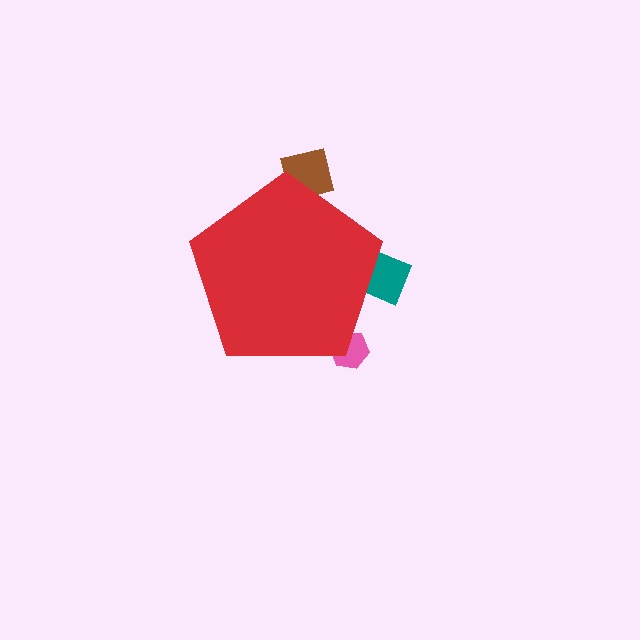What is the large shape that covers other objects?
A red pentagon.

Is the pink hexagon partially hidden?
Yes, the pink hexagon is partially hidden behind the red pentagon.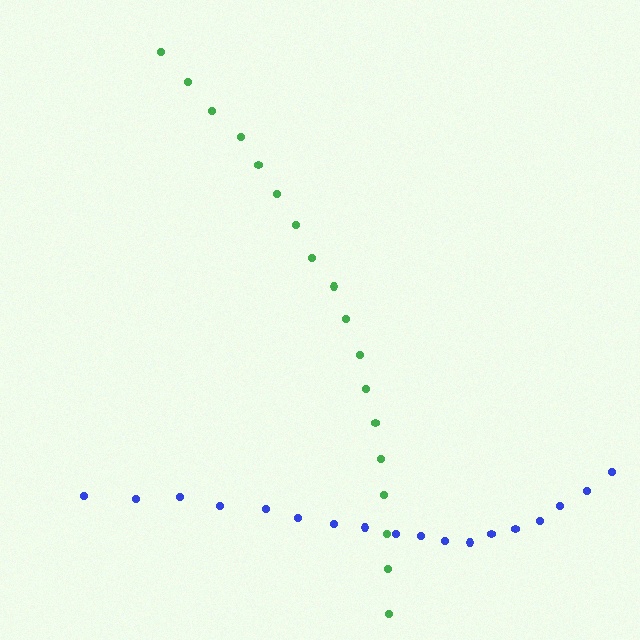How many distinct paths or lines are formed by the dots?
There are 2 distinct paths.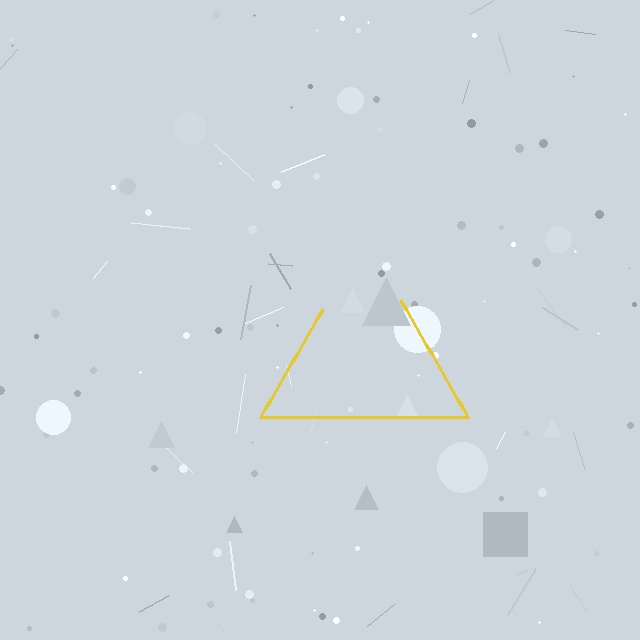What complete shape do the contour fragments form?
The contour fragments form a triangle.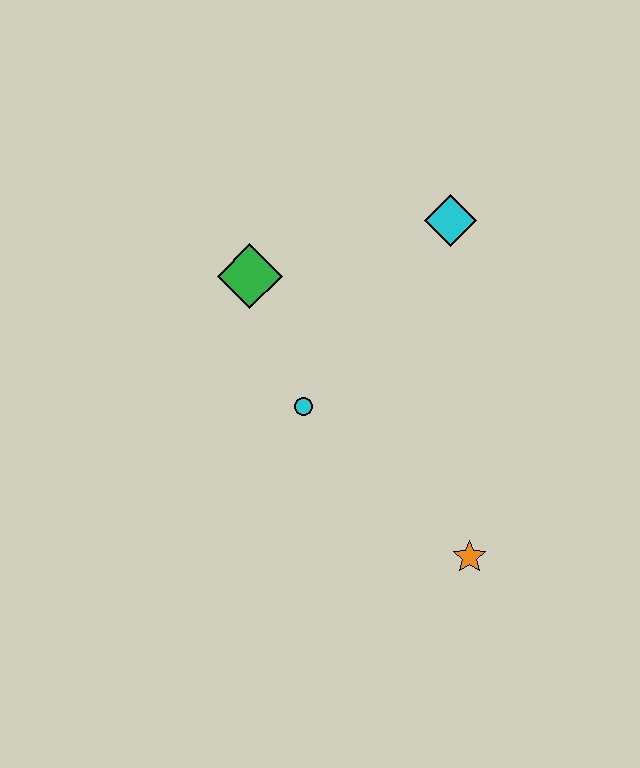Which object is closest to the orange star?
The cyan circle is closest to the orange star.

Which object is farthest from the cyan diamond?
The orange star is farthest from the cyan diamond.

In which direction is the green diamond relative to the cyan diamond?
The green diamond is to the left of the cyan diamond.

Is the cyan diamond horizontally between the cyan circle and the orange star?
Yes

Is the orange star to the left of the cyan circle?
No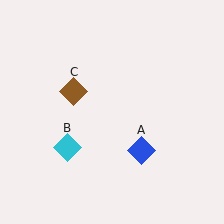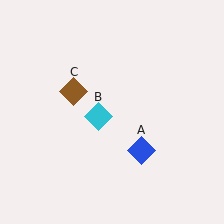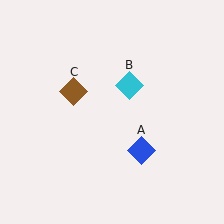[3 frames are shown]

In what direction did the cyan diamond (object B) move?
The cyan diamond (object B) moved up and to the right.